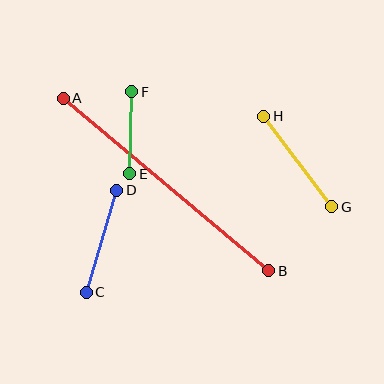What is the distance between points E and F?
The distance is approximately 82 pixels.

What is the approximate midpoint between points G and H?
The midpoint is at approximately (298, 161) pixels.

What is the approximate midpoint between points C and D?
The midpoint is at approximately (102, 241) pixels.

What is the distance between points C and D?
The distance is approximately 106 pixels.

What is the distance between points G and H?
The distance is approximately 113 pixels.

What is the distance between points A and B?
The distance is approximately 269 pixels.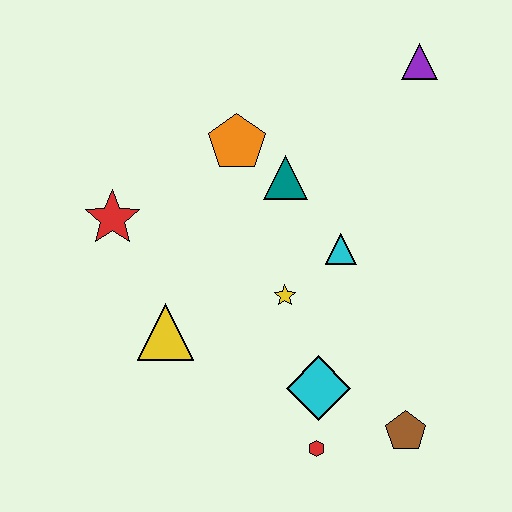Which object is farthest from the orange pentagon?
The brown pentagon is farthest from the orange pentagon.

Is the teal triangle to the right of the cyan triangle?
No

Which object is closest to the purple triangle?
The teal triangle is closest to the purple triangle.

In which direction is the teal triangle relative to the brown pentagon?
The teal triangle is above the brown pentagon.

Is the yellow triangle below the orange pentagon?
Yes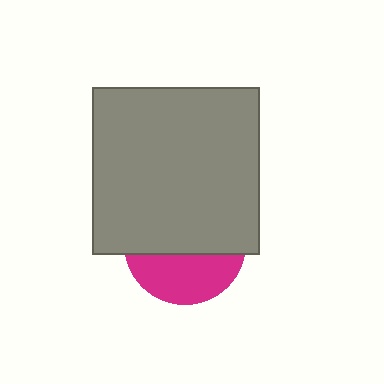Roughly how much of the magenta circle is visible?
A small part of it is visible (roughly 38%).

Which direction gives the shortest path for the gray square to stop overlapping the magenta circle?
Moving up gives the shortest separation.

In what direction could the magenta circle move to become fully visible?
The magenta circle could move down. That would shift it out from behind the gray square entirely.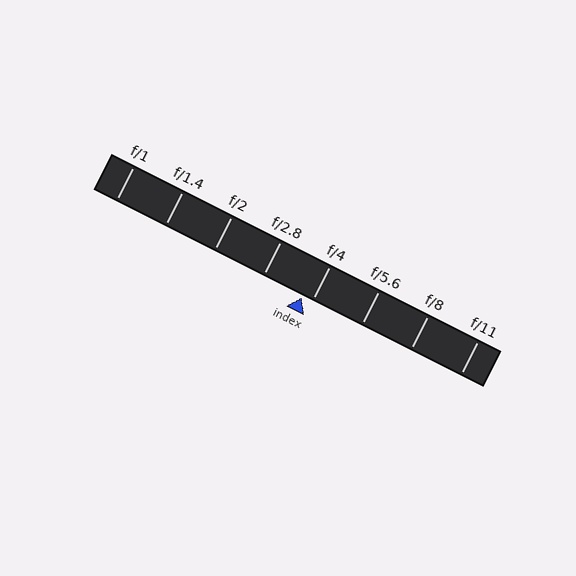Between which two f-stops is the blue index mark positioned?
The index mark is between f/2.8 and f/4.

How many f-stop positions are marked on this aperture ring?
There are 8 f-stop positions marked.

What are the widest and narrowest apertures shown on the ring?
The widest aperture shown is f/1 and the narrowest is f/11.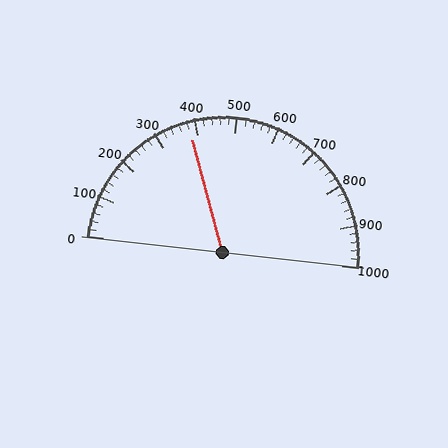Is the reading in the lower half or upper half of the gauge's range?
The reading is in the lower half of the range (0 to 1000).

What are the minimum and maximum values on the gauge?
The gauge ranges from 0 to 1000.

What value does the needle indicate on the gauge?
The needle indicates approximately 380.